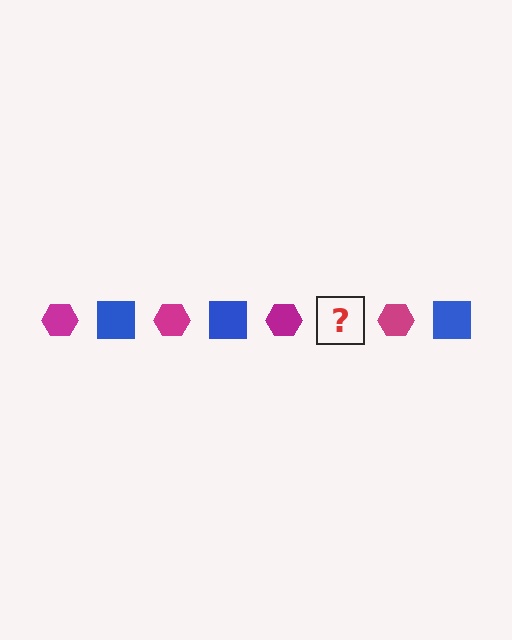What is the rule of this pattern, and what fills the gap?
The rule is that the pattern alternates between magenta hexagon and blue square. The gap should be filled with a blue square.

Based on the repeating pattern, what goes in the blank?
The blank should be a blue square.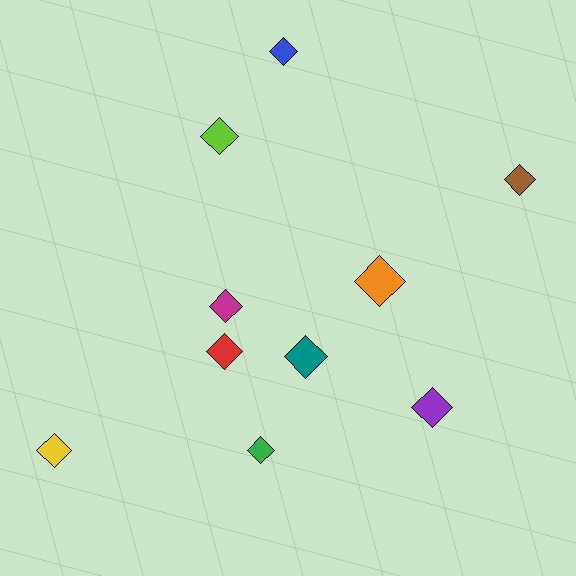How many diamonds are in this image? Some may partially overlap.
There are 10 diamonds.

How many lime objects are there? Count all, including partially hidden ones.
There is 1 lime object.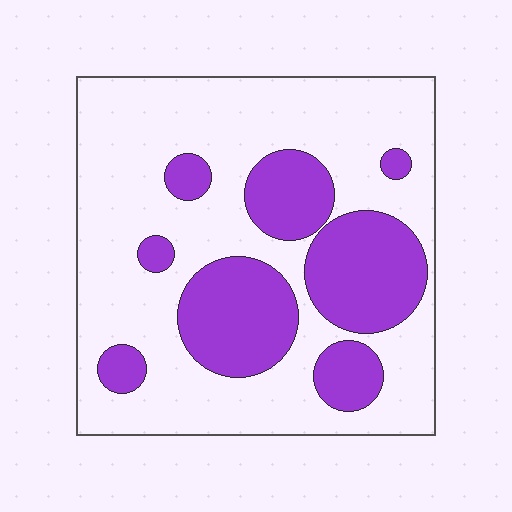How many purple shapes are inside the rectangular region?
8.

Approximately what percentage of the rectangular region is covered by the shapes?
Approximately 30%.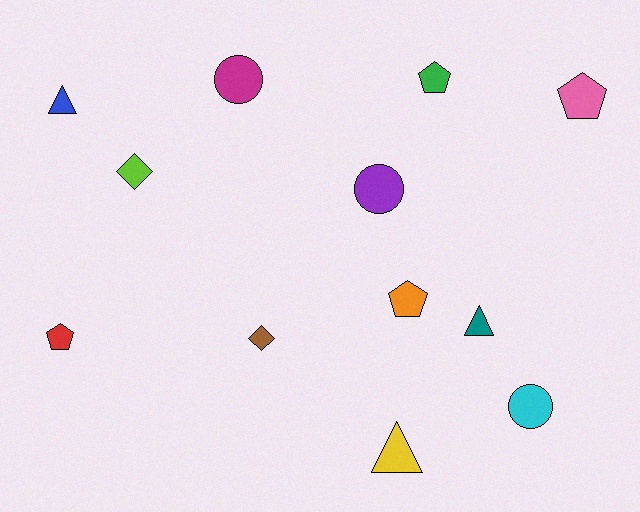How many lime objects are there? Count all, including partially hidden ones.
There is 1 lime object.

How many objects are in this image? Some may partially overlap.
There are 12 objects.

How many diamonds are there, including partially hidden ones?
There are 2 diamonds.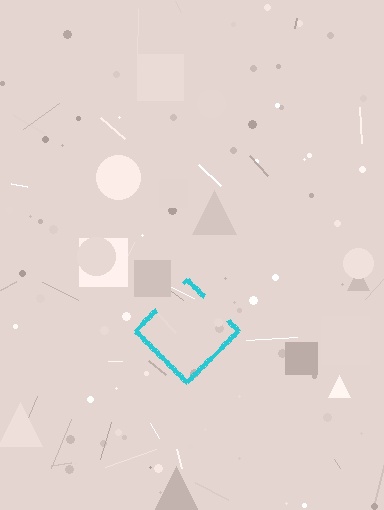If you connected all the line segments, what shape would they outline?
They would outline a diamond.